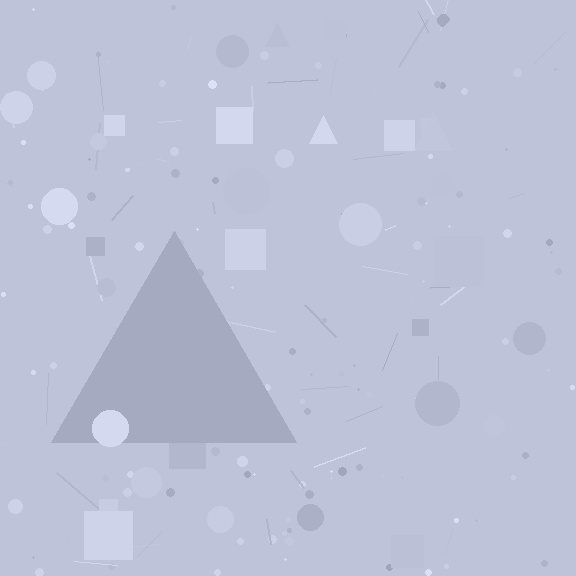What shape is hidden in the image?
A triangle is hidden in the image.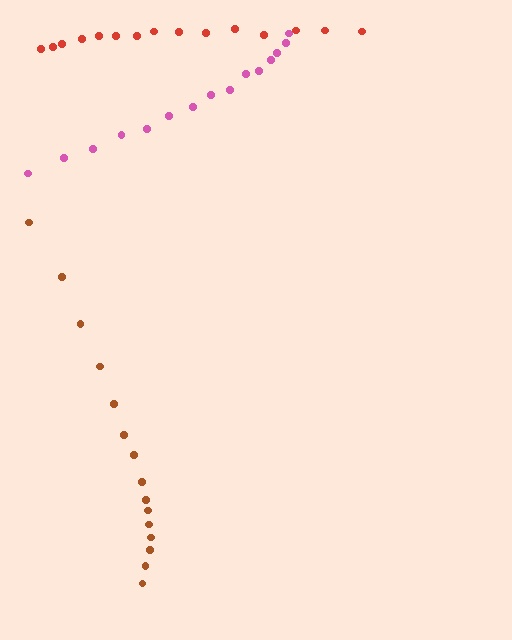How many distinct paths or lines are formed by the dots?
There are 3 distinct paths.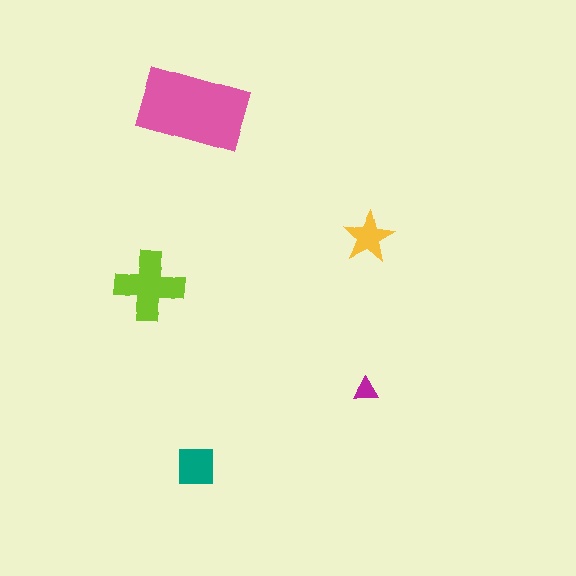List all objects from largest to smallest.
The pink rectangle, the lime cross, the teal square, the yellow star, the magenta triangle.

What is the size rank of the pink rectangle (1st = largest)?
1st.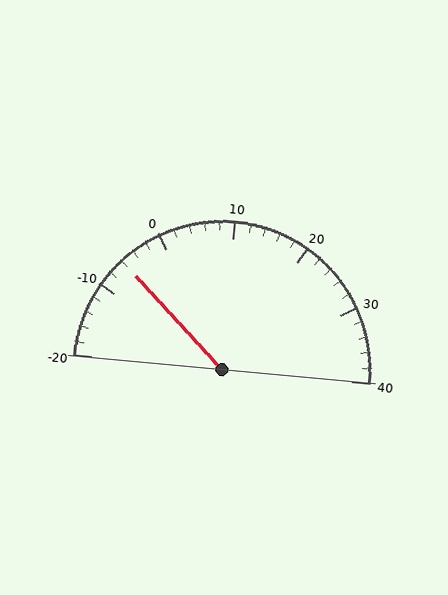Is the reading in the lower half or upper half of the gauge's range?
The reading is in the lower half of the range (-20 to 40).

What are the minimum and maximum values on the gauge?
The gauge ranges from -20 to 40.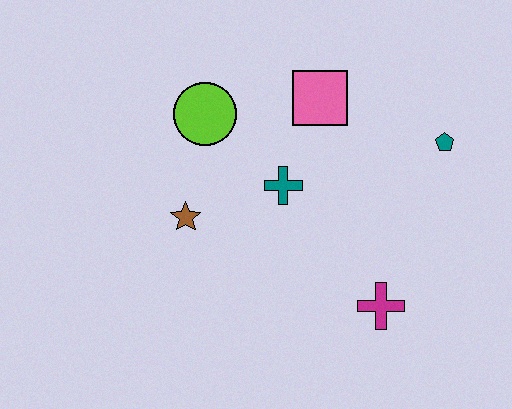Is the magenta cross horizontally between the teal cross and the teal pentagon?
Yes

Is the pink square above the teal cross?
Yes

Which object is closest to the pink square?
The teal cross is closest to the pink square.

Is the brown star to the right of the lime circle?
No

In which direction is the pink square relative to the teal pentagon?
The pink square is to the left of the teal pentagon.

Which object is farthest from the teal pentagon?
The brown star is farthest from the teal pentagon.